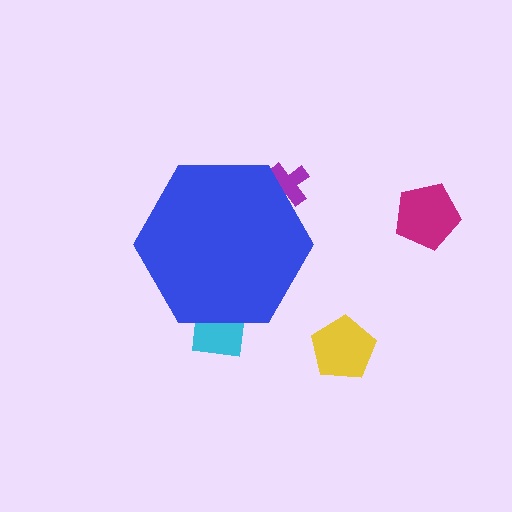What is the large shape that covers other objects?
A blue hexagon.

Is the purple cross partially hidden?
Yes, the purple cross is partially hidden behind the blue hexagon.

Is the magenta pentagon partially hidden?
No, the magenta pentagon is fully visible.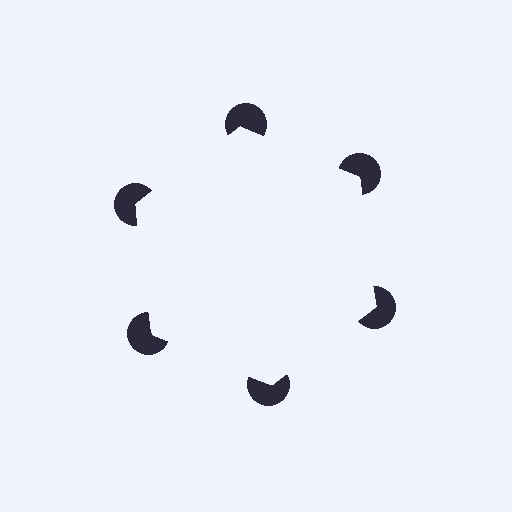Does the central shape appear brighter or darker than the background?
It typically appears slightly brighter than the background, even though no actual brightness change is drawn.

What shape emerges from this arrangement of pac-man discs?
An illusory hexagon — its edges are inferred from the aligned wedge cuts in the pac-man discs, not physically drawn.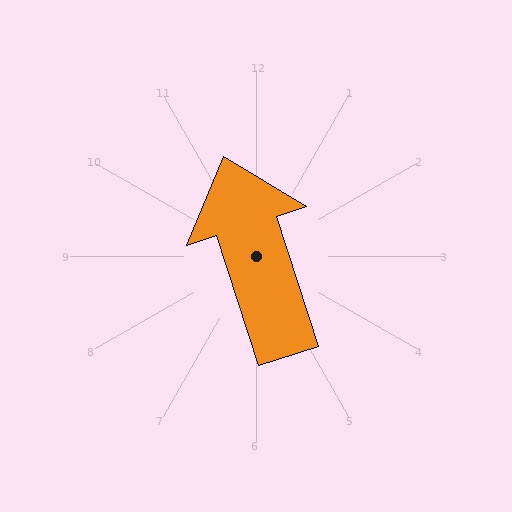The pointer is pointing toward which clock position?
Roughly 11 o'clock.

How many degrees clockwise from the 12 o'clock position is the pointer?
Approximately 342 degrees.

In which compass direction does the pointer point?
North.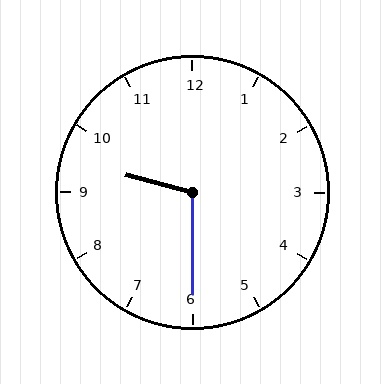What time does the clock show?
9:30.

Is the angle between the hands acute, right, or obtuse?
It is obtuse.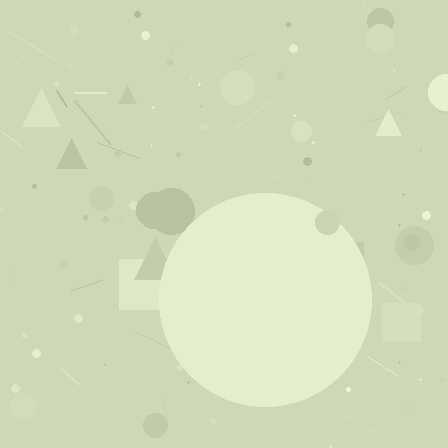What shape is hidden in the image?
A circle is hidden in the image.